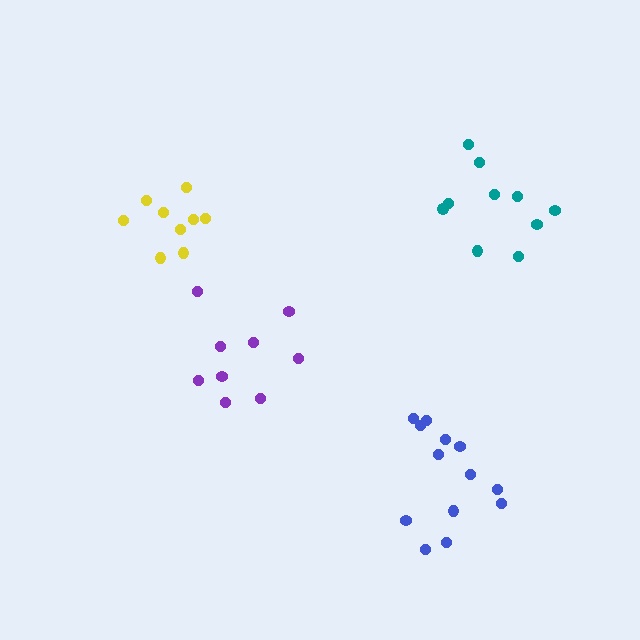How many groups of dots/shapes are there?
There are 4 groups.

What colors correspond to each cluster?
The clusters are colored: blue, yellow, teal, purple.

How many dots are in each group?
Group 1: 13 dots, Group 2: 9 dots, Group 3: 10 dots, Group 4: 9 dots (41 total).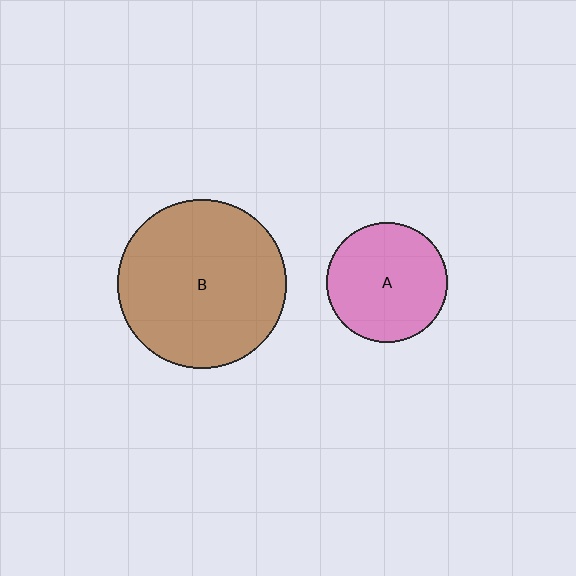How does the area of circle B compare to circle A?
Approximately 2.0 times.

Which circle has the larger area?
Circle B (brown).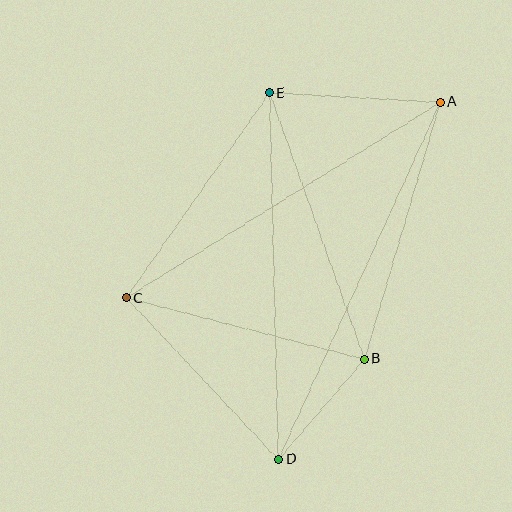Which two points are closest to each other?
Points B and D are closest to each other.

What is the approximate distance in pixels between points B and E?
The distance between B and E is approximately 283 pixels.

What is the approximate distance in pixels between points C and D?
The distance between C and D is approximately 222 pixels.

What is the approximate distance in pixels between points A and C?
The distance between A and C is approximately 370 pixels.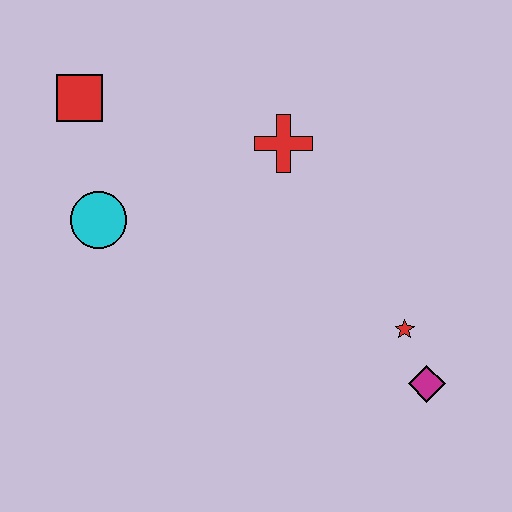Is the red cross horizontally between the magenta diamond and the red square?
Yes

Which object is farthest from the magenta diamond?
The red square is farthest from the magenta diamond.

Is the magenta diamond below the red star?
Yes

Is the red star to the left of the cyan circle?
No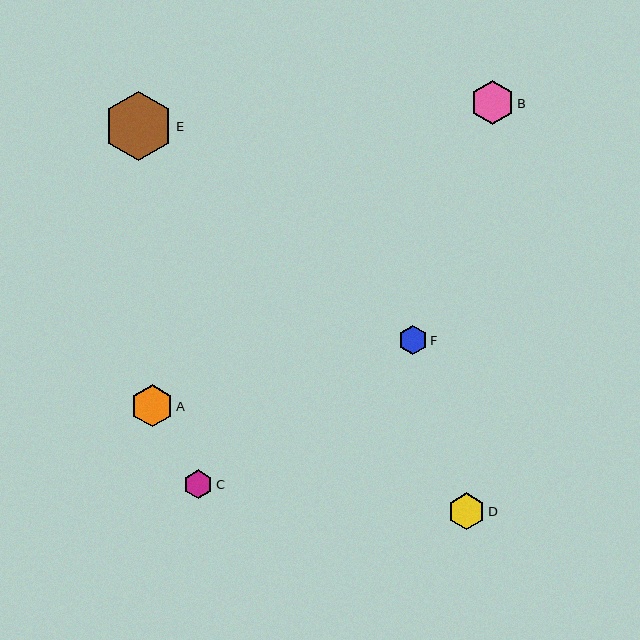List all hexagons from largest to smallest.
From largest to smallest: E, B, A, D, C, F.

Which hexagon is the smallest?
Hexagon F is the smallest with a size of approximately 29 pixels.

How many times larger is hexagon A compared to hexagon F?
Hexagon A is approximately 1.5 times the size of hexagon F.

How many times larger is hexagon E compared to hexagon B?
Hexagon E is approximately 1.6 times the size of hexagon B.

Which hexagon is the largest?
Hexagon E is the largest with a size of approximately 69 pixels.